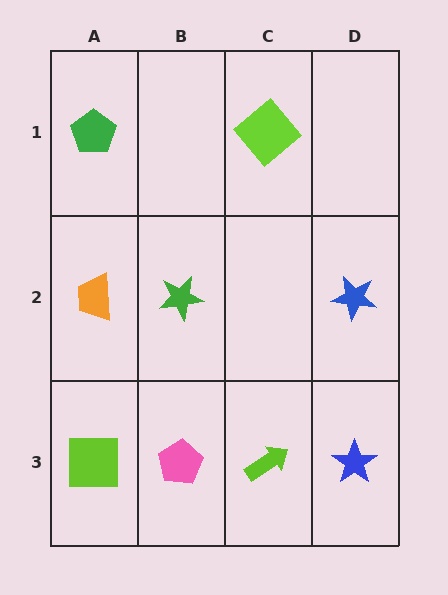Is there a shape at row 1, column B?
No, that cell is empty.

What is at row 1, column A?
A green pentagon.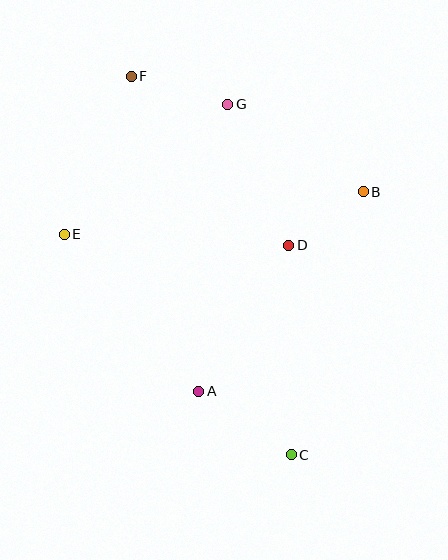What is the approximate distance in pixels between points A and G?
The distance between A and G is approximately 288 pixels.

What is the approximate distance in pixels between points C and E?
The distance between C and E is approximately 317 pixels.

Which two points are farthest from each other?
Points C and F are farthest from each other.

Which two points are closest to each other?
Points B and D are closest to each other.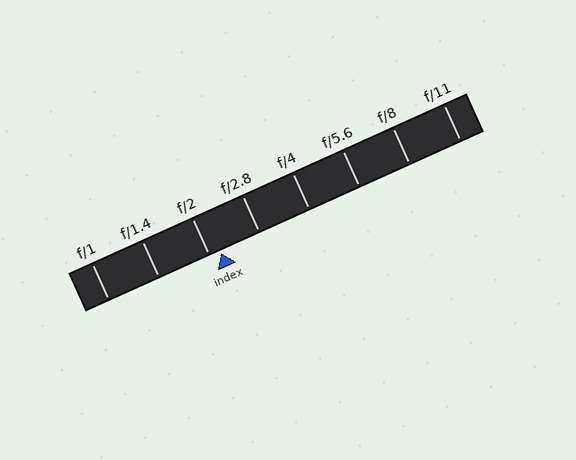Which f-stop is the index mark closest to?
The index mark is closest to f/2.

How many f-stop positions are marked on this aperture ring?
There are 8 f-stop positions marked.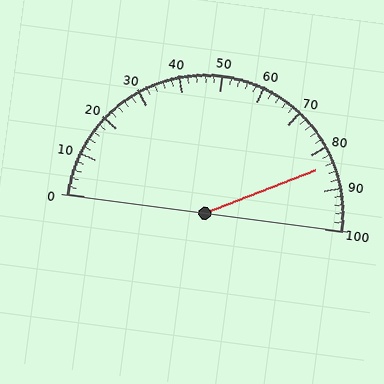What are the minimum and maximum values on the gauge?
The gauge ranges from 0 to 100.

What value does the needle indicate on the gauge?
The needle indicates approximately 84.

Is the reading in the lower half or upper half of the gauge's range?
The reading is in the upper half of the range (0 to 100).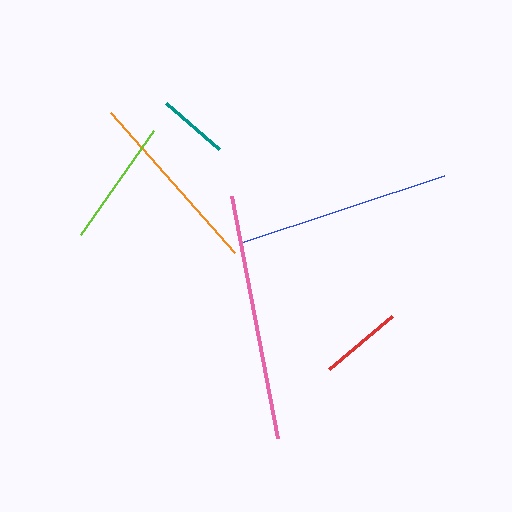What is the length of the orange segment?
The orange segment is approximately 187 pixels long.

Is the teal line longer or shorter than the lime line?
The lime line is longer than the teal line.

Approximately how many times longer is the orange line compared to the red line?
The orange line is approximately 2.3 times the length of the red line.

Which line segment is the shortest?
The teal line is the shortest at approximately 70 pixels.